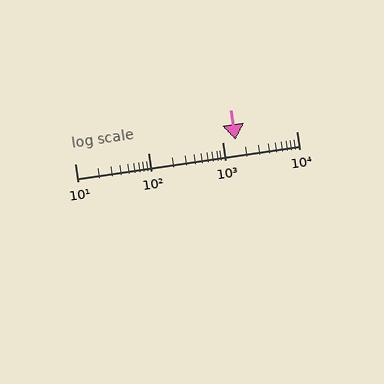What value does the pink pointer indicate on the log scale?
The pointer indicates approximately 1500.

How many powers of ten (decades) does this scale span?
The scale spans 3 decades, from 10 to 10000.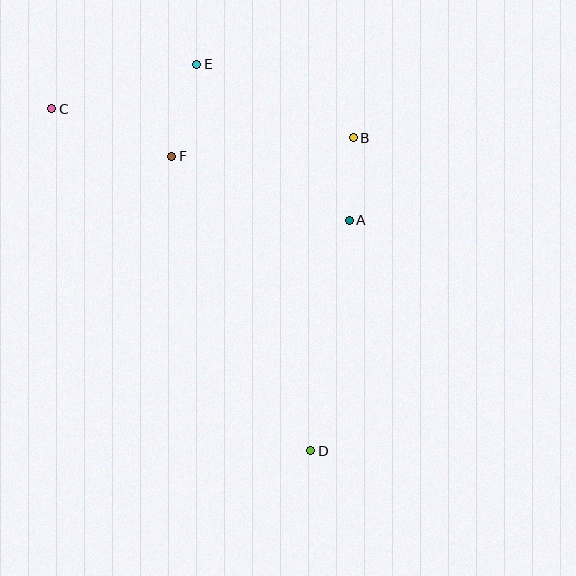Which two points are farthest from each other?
Points C and D are farthest from each other.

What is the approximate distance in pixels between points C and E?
The distance between C and E is approximately 152 pixels.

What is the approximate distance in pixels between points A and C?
The distance between A and C is approximately 318 pixels.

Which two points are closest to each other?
Points A and B are closest to each other.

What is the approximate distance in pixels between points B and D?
The distance between B and D is approximately 316 pixels.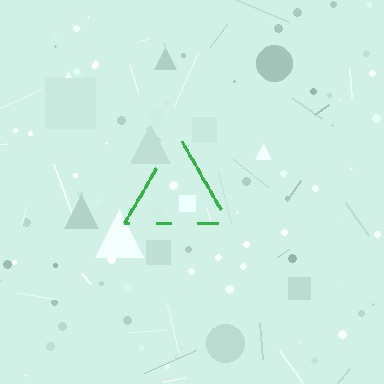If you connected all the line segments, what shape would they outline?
They would outline a triangle.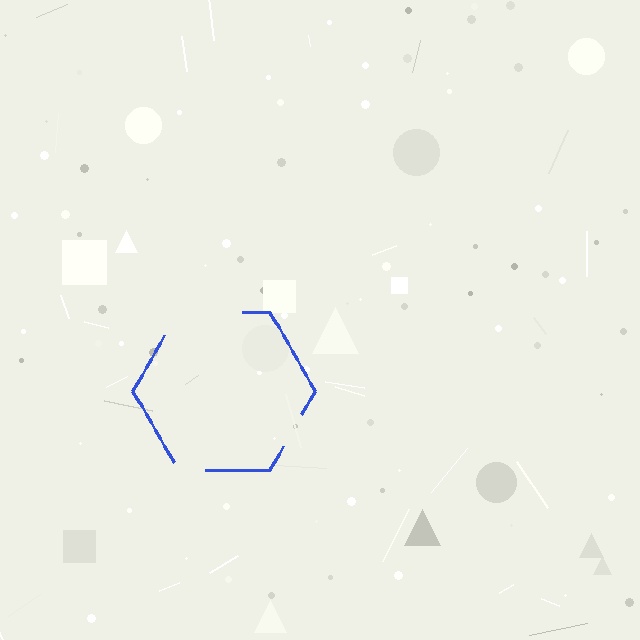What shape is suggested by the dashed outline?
The dashed outline suggests a hexagon.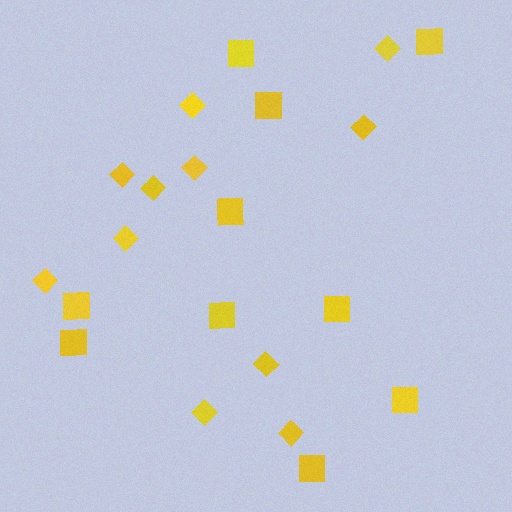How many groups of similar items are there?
There are 2 groups: one group of squares (10) and one group of diamonds (11).